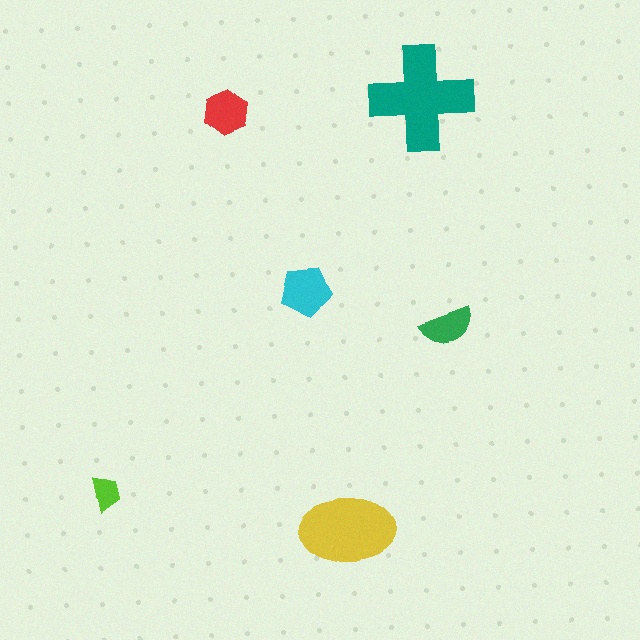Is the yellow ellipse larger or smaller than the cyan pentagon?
Larger.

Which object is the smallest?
The lime trapezoid.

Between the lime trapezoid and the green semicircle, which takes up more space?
The green semicircle.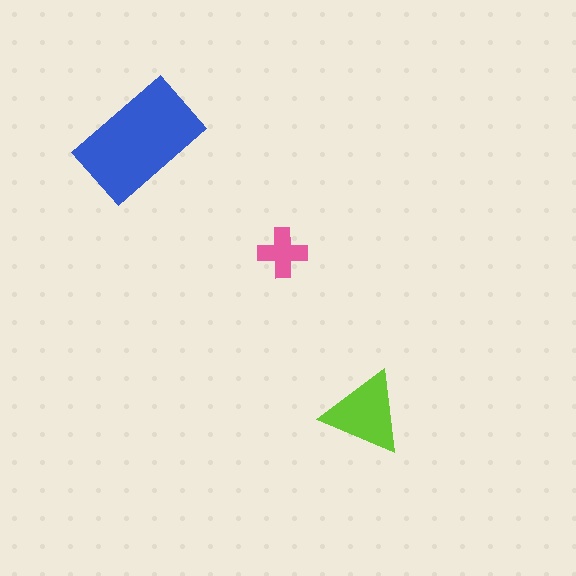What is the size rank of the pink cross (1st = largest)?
3rd.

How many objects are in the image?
There are 3 objects in the image.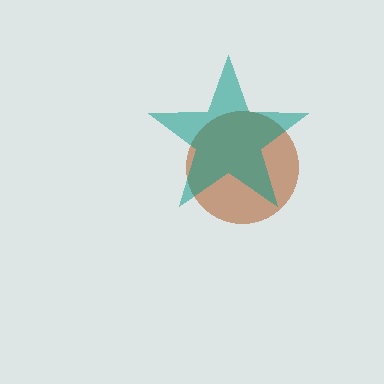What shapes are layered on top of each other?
The layered shapes are: a brown circle, a teal star.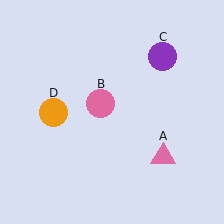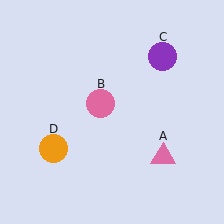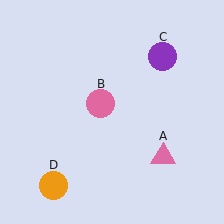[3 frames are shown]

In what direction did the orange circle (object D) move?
The orange circle (object D) moved down.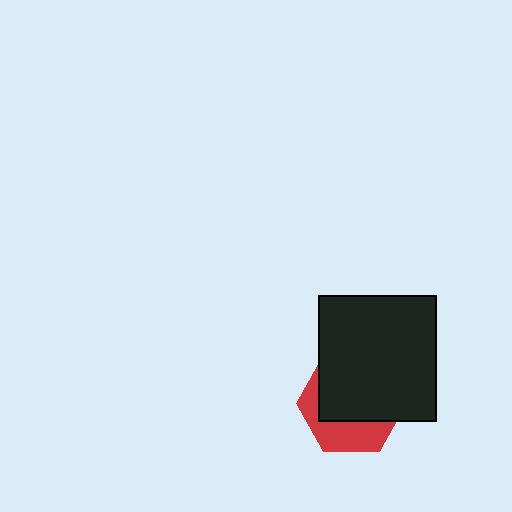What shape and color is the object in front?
The object in front is a black rectangle.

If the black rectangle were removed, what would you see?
You would see the complete red hexagon.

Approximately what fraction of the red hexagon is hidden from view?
Roughly 64% of the red hexagon is hidden behind the black rectangle.